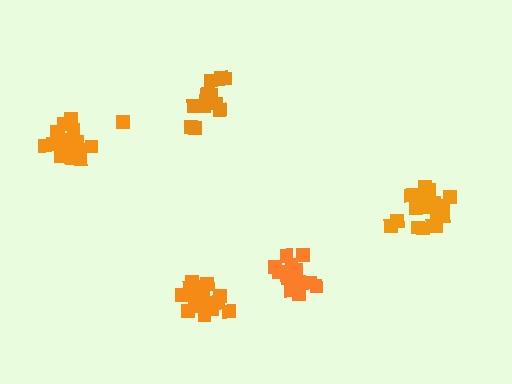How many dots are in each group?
Group 1: 16 dots, Group 2: 19 dots, Group 3: 19 dots, Group 4: 14 dots, Group 5: 18 dots (86 total).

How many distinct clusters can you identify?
There are 5 distinct clusters.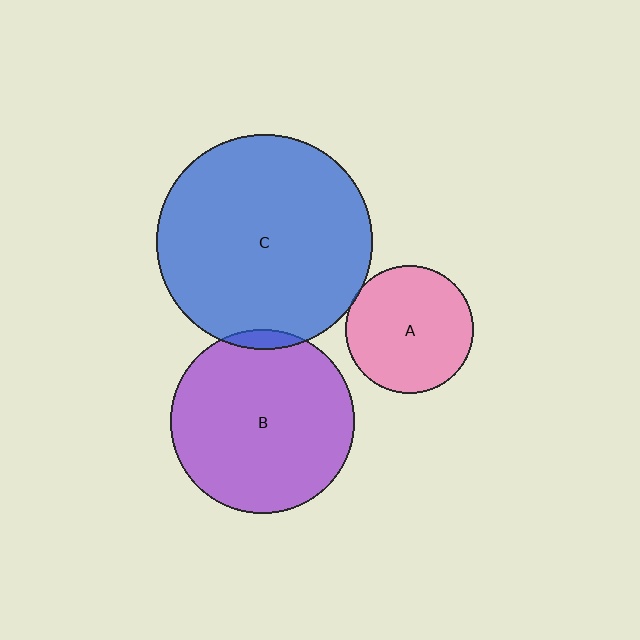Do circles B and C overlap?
Yes.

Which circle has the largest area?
Circle C (blue).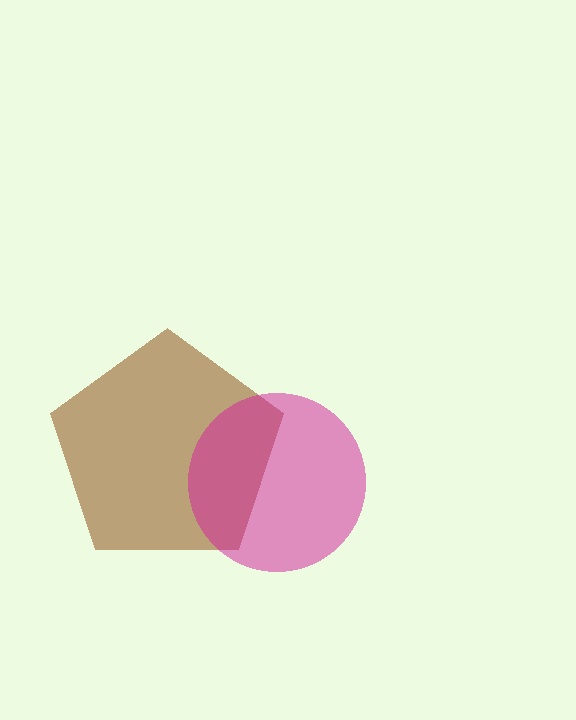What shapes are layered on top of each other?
The layered shapes are: a brown pentagon, a magenta circle.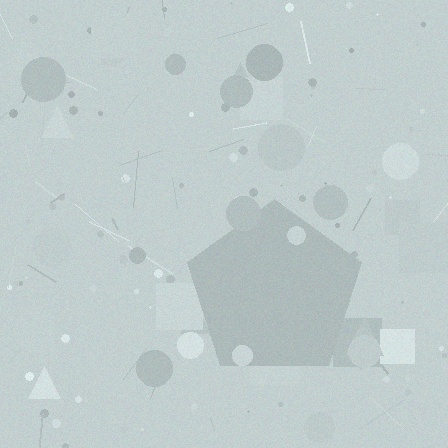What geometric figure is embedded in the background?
A pentagon is embedded in the background.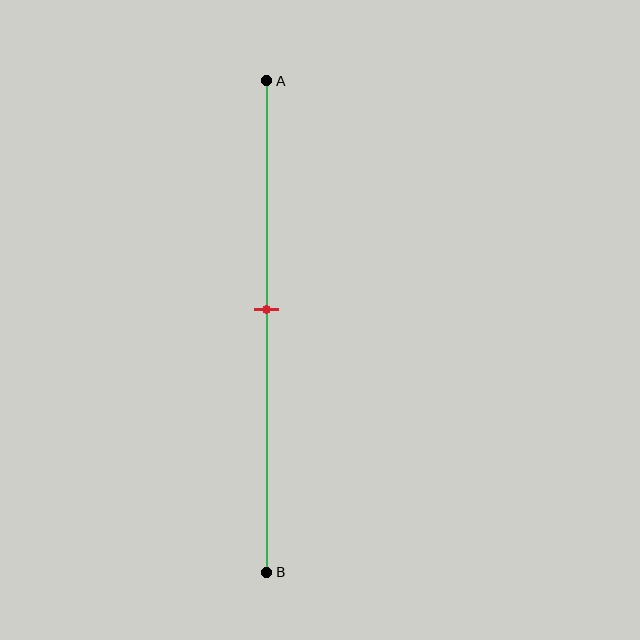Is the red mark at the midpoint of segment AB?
No, the mark is at about 45% from A, not at the 50% midpoint.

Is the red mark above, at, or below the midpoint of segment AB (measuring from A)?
The red mark is above the midpoint of segment AB.